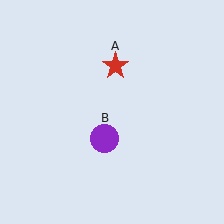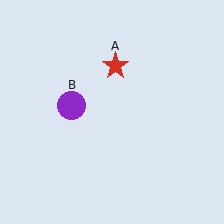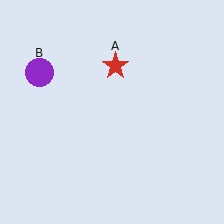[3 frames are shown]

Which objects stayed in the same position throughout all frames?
Red star (object A) remained stationary.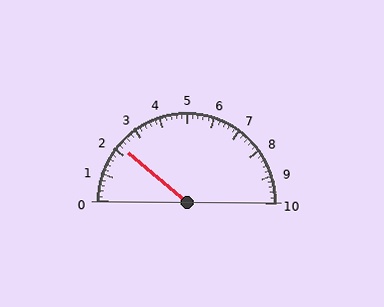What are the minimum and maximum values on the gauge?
The gauge ranges from 0 to 10.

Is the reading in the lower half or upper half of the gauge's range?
The reading is in the lower half of the range (0 to 10).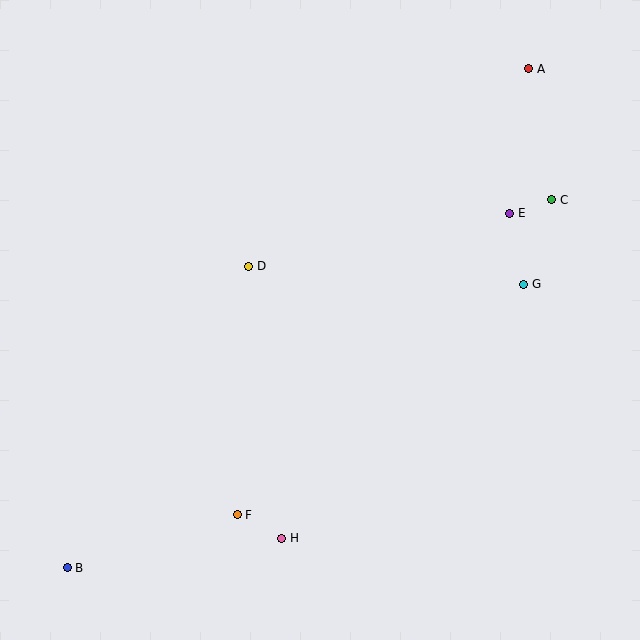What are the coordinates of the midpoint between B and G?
The midpoint between B and G is at (296, 426).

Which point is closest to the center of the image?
Point D at (249, 266) is closest to the center.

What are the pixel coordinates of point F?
Point F is at (237, 515).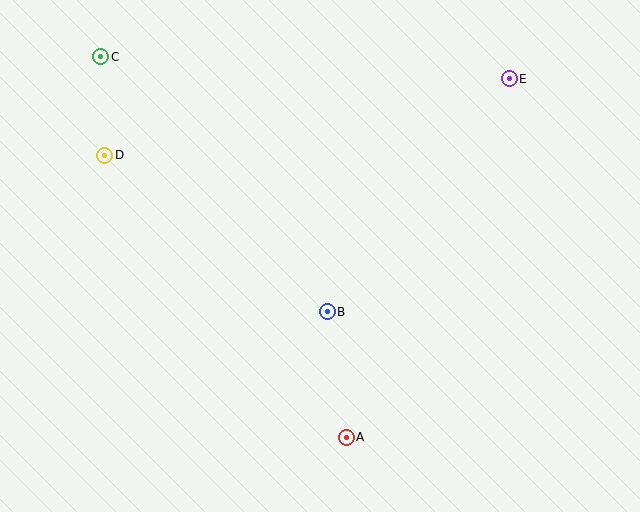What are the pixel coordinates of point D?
Point D is at (104, 155).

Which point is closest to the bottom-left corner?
Point A is closest to the bottom-left corner.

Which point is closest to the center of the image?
Point B at (327, 312) is closest to the center.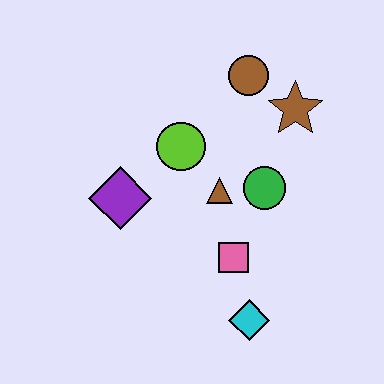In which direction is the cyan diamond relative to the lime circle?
The cyan diamond is below the lime circle.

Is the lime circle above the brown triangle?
Yes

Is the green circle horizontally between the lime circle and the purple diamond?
No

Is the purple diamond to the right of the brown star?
No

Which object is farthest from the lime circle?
The cyan diamond is farthest from the lime circle.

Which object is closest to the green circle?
The brown triangle is closest to the green circle.